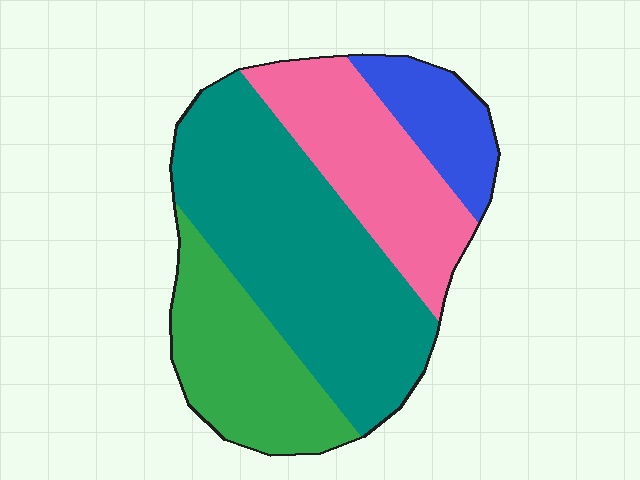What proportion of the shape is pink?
Pink takes up about one quarter (1/4) of the shape.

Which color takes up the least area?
Blue, at roughly 10%.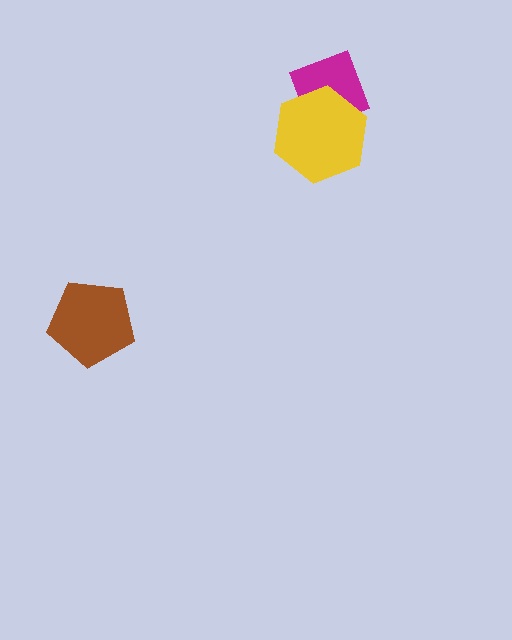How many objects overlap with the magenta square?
1 object overlaps with the magenta square.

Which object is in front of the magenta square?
The yellow hexagon is in front of the magenta square.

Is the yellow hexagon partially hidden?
No, no other shape covers it.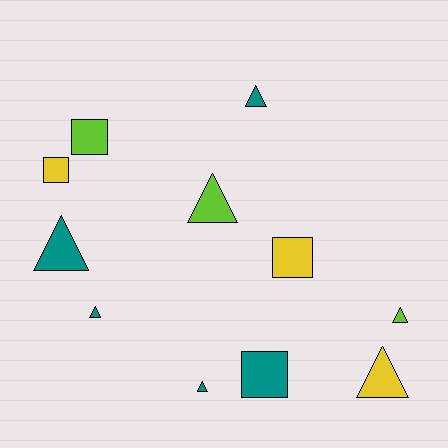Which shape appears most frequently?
Triangle, with 7 objects.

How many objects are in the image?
There are 11 objects.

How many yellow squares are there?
There are 2 yellow squares.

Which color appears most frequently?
Teal, with 5 objects.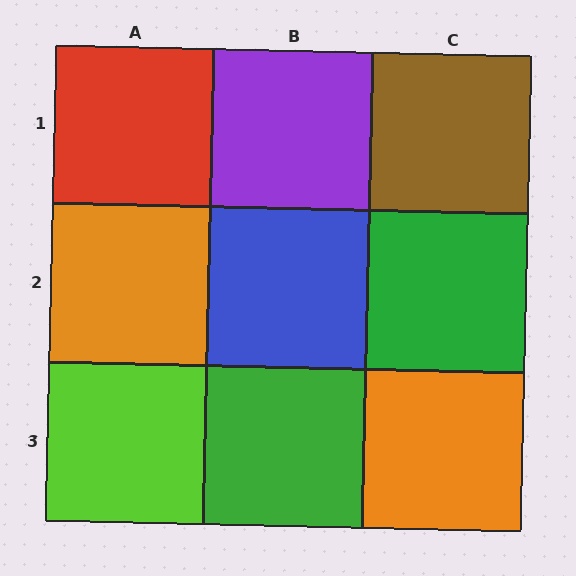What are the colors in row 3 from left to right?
Lime, green, orange.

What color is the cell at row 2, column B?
Blue.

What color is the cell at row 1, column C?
Brown.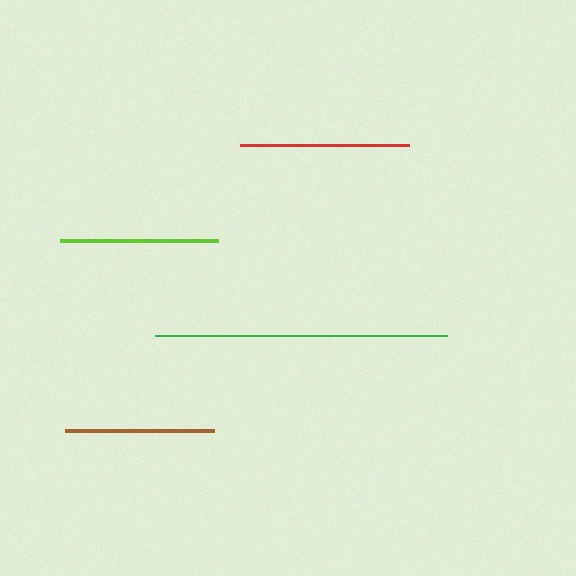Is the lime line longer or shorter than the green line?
The green line is longer than the lime line.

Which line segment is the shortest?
The brown line is the shortest at approximately 149 pixels.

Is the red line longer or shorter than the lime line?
The red line is longer than the lime line.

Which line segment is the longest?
The green line is the longest at approximately 292 pixels.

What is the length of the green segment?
The green segment is approximately 292 pixels long.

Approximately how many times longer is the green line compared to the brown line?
The green line is approximately 2.0 times the length of the brown line.